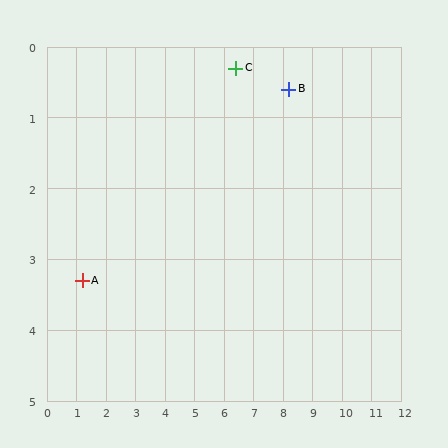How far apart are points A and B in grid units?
Points A and B are about 7.5 grid units apart.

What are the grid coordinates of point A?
Point A is at approximately (1.2, 3.3).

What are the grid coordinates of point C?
Point C is at approximately (6.4, 0.3).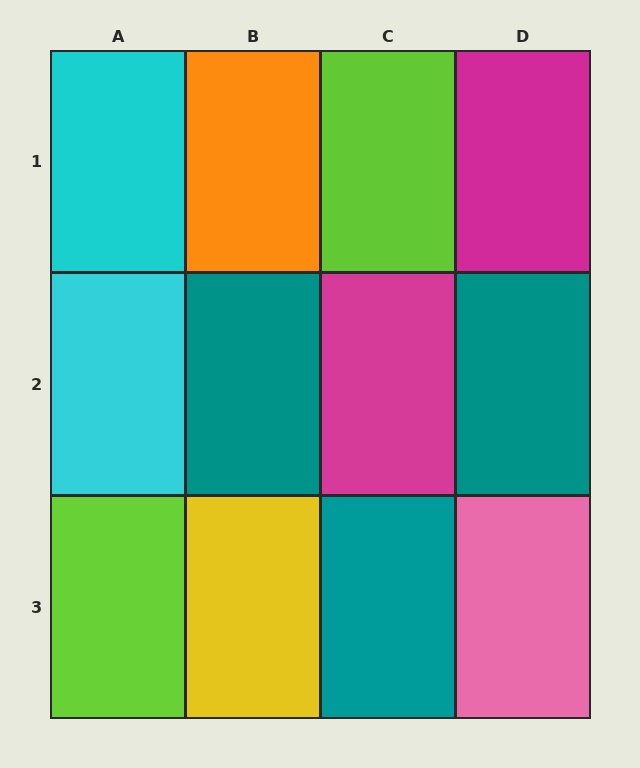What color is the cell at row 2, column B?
Teal.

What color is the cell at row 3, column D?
Pink.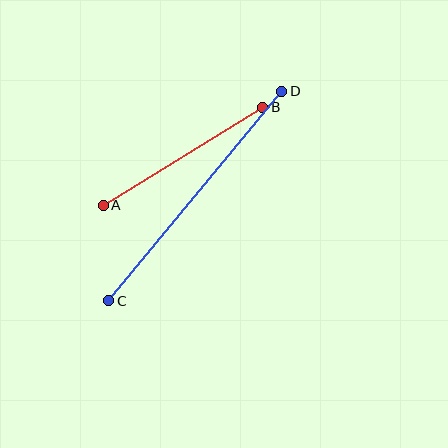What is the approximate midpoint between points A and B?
The midpoint is at approximately (183, 156) pixels.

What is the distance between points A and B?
The distance is approximately 187 pixels.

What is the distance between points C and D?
The distance is approximately 271 pixels.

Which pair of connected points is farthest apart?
Points C and D are farthest apart.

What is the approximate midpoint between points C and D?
The midpoint is at approximately (195, 196) pixels.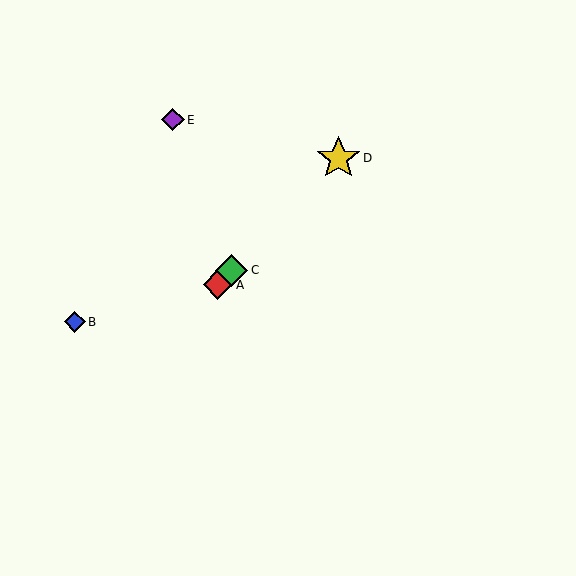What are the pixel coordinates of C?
Object C is at (232, 270).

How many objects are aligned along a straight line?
3 objects (A, C, D) are aligned along a straight line.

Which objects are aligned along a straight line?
Objects A, C, D are aligned along a straight line.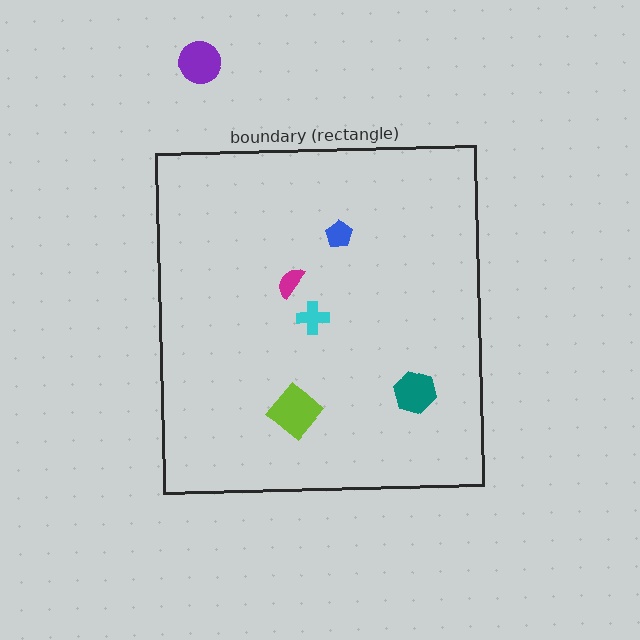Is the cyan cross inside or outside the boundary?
Inside.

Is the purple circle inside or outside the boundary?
Outside.